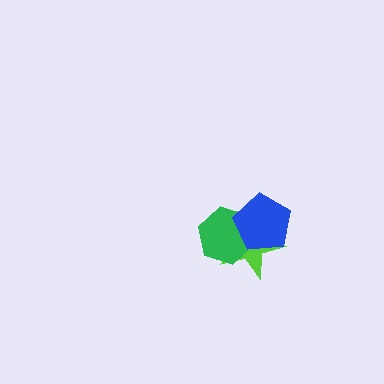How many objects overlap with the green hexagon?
2 objects overlap with the green hexagon.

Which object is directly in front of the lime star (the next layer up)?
The green hexagon is directly in front of the lime star.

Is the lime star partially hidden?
Yes, it is partially covered by another shape.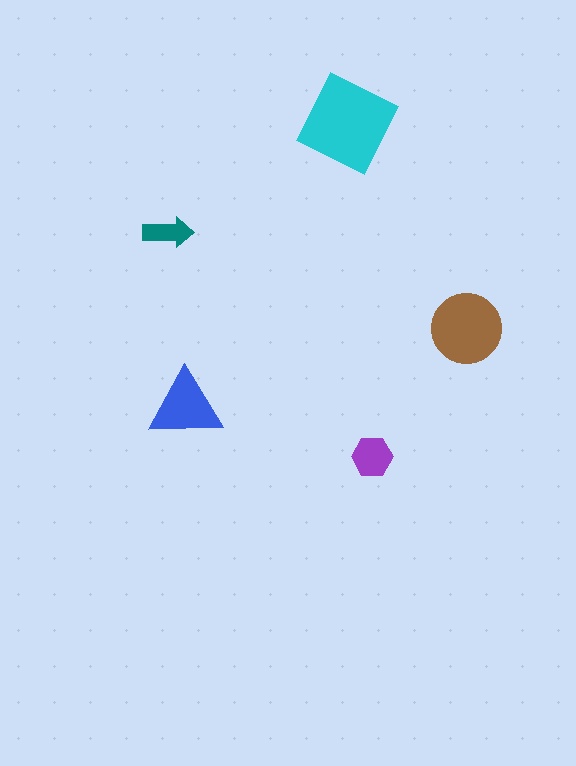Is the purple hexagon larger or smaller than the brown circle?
Smaller.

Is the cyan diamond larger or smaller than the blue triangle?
Larger.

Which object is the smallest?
The teal arrow.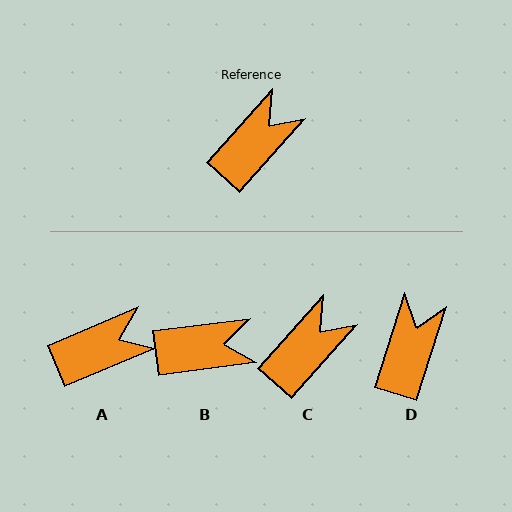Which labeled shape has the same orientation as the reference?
C.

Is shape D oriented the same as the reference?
No, it is off by about 24 degrees.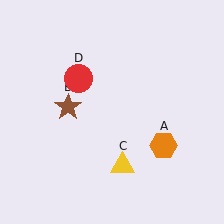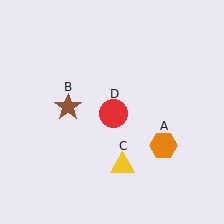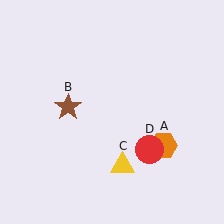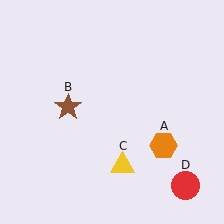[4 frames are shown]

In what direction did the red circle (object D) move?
The red circle (object D) moved down and to the right.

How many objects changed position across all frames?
1 object changed position: red circle (object D).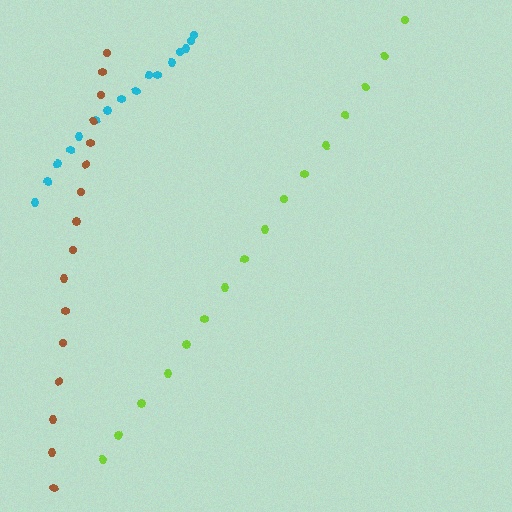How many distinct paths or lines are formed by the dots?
There are 3 distinct paths.